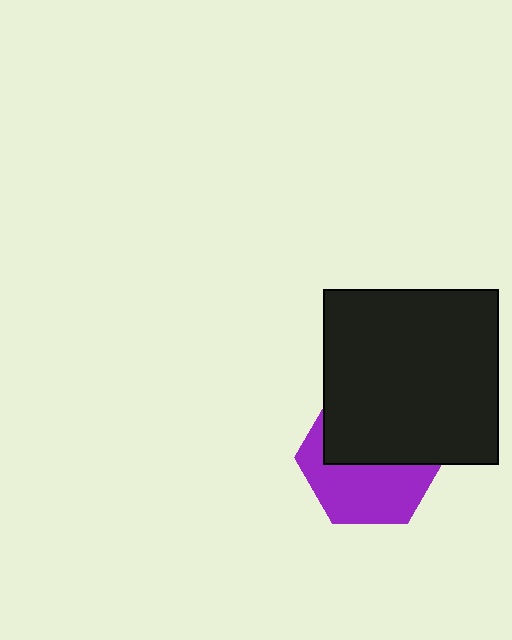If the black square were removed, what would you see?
You would see the complete purple hexagon.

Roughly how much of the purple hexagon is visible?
About half of it is visible (roughly 49%).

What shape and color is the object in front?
The object in front is a black square.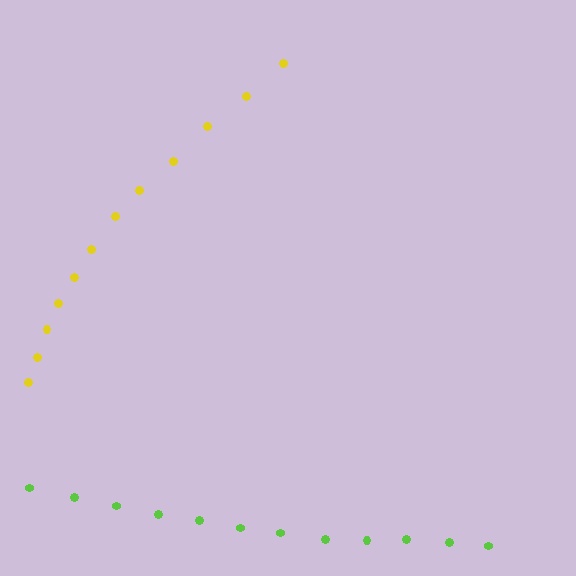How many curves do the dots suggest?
There are 2 distinct paths.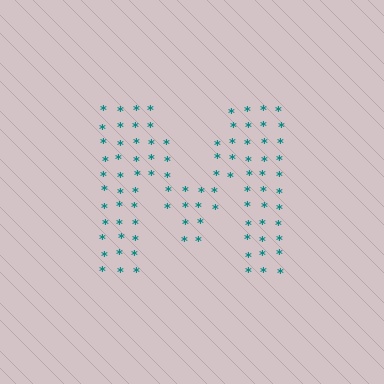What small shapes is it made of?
It is made of small asterisks.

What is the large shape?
The large shape is the letter M.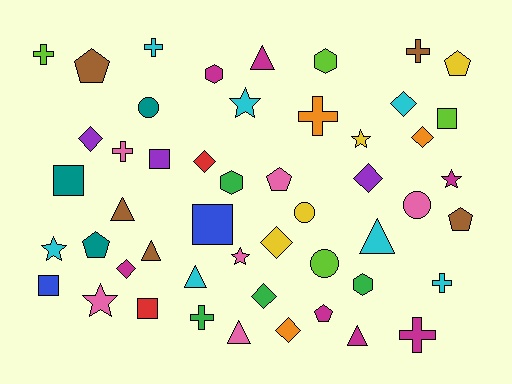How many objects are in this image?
There are 50 objects.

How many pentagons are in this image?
There are 6 pentagons.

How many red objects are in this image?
There are 2 red objects.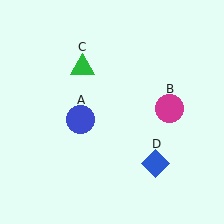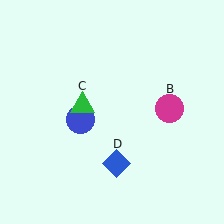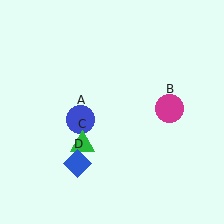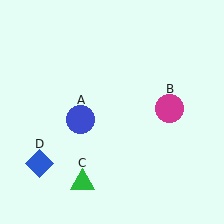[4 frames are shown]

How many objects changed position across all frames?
2 objects changed position: green triangle (object C), blue diamond (object D).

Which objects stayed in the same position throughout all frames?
Blue circle (object A) and magenta circle (object B) remained stationary.